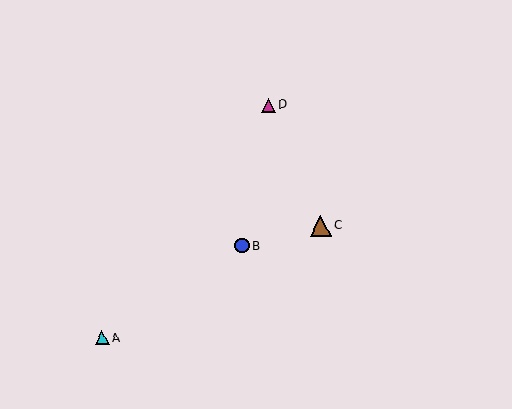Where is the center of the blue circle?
The center of the blue circle is at (242, 246).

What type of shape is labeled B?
Shape B is a blue circle.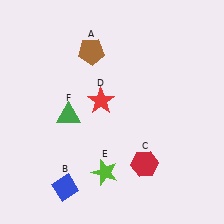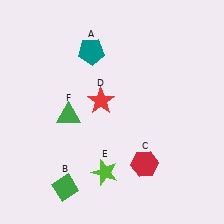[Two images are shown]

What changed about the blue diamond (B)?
In Image 1, B is blue. In Image 2, it changed to green.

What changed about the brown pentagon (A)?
In Image 1, A is brown. In Image 2, it changed to teal.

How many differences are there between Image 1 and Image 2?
There are 2 differences between the two images.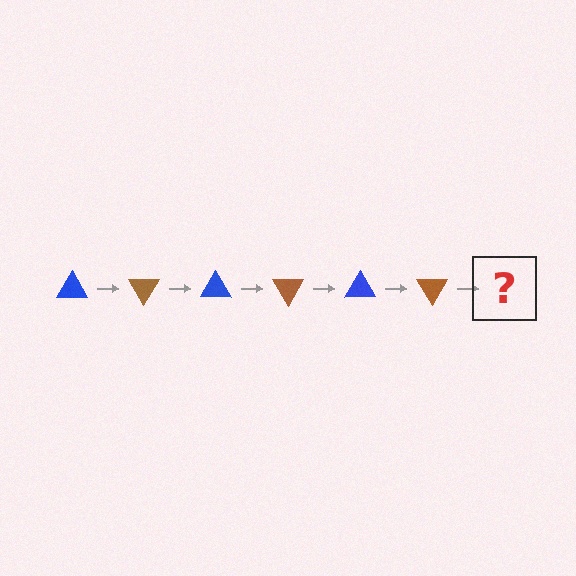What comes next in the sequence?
The next element should be a blue triangle, rotated 360 degrees from the start.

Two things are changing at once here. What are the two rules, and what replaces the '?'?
The two rules are that it rotates 60 degrees each step and the color cycles through blue and brown. The '?' should be a blue triangle, rotated 360 degrees from the start.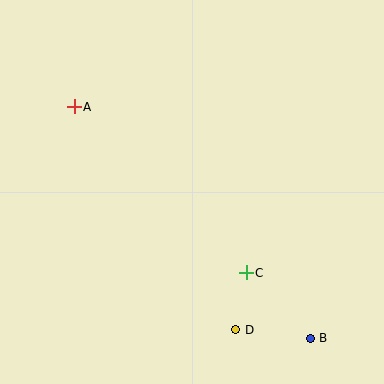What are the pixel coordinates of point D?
Point D is at (236, 330).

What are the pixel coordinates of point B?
Point B is at (310, 338).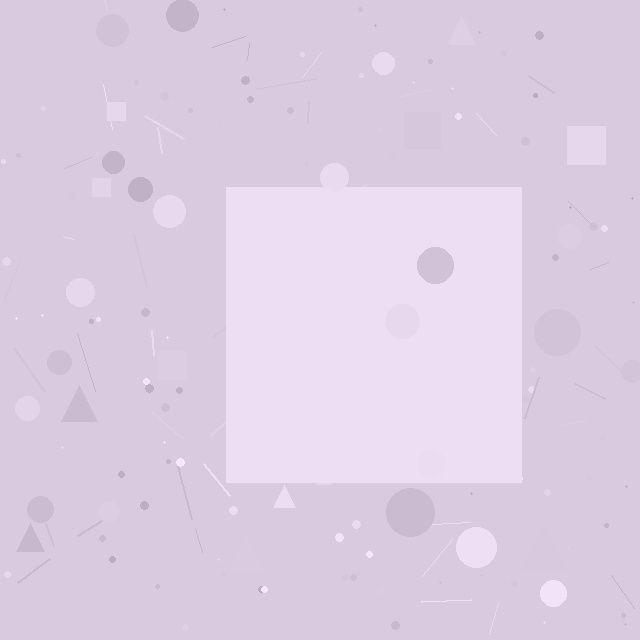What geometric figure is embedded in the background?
A square is embedded in the background.